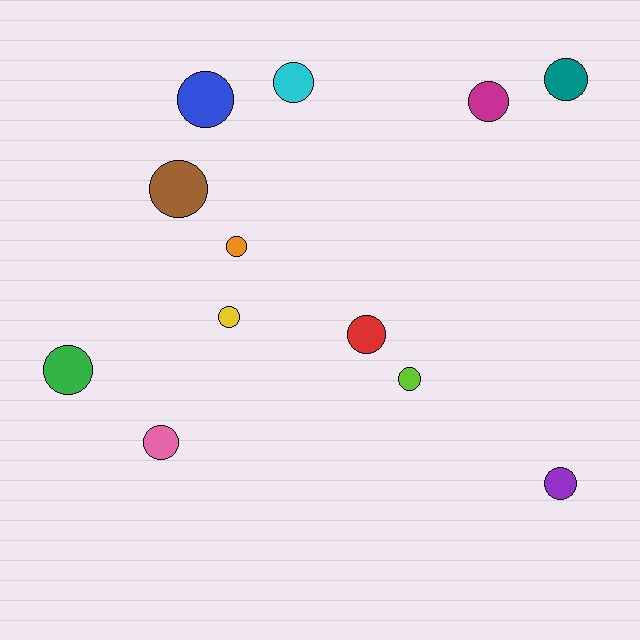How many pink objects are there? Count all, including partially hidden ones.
There is 1 pink object.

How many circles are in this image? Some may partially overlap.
There are 12 circles.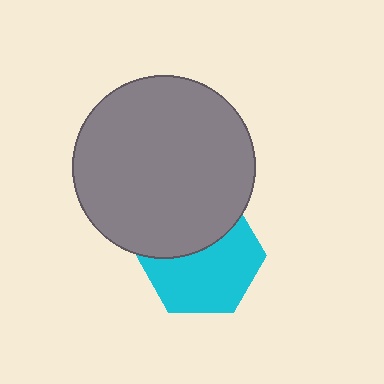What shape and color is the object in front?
The object in front is a gray circle.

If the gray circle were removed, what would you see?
You would see the complete cyan hexagon.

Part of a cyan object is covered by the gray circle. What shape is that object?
It is a hexagon.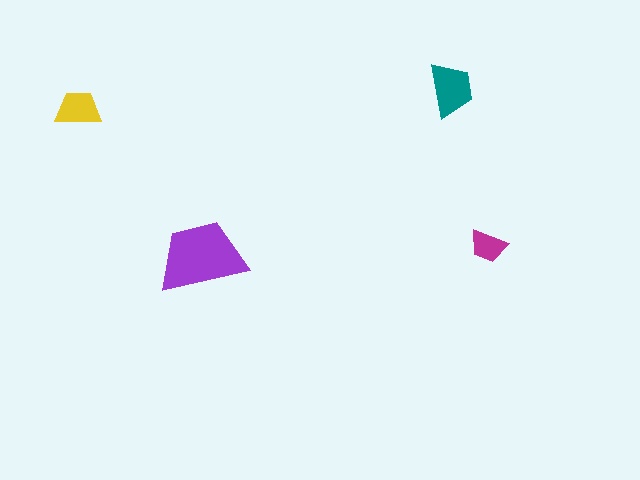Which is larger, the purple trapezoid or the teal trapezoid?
The purple one.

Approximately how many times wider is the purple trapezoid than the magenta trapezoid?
About 2.5 times wider.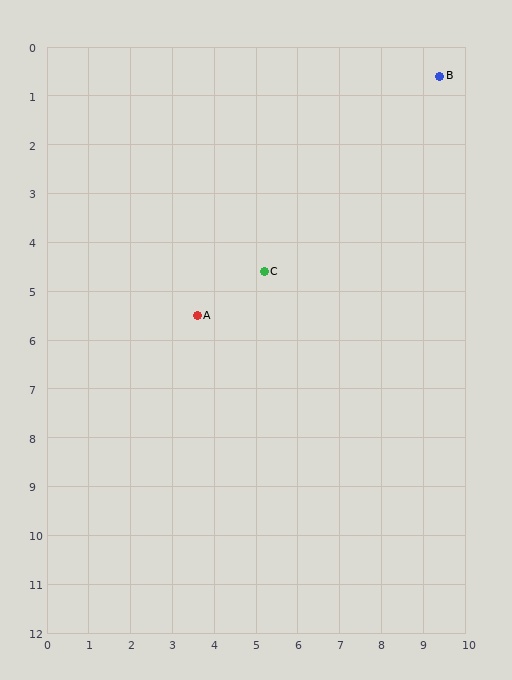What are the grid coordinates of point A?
Point A is at approximately (3.6, 5.5).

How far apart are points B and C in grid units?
Points B and C are about 5.8 grid units apart.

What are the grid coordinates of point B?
Point B is at approximately (9.4, 0.6).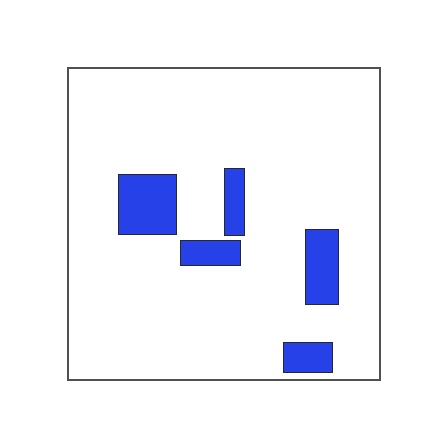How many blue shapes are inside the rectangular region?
5.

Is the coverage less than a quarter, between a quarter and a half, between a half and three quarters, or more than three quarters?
Less than a quarter.